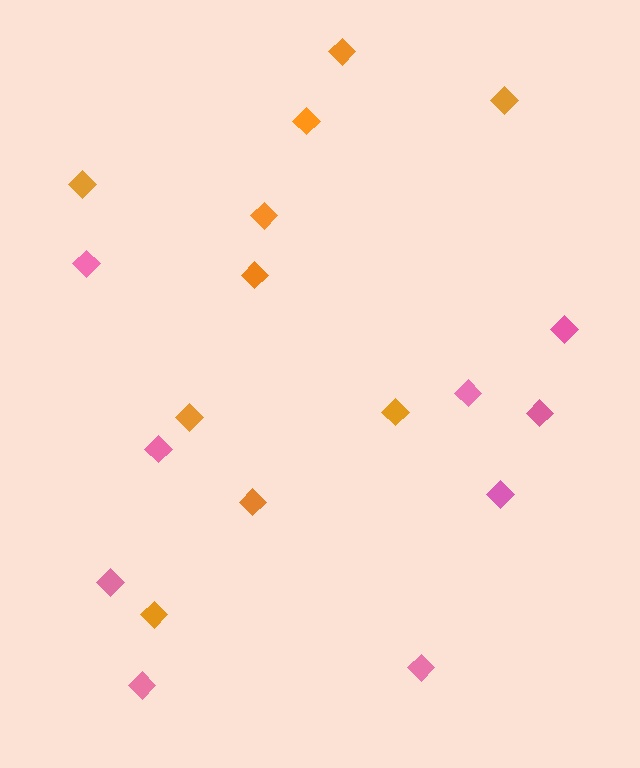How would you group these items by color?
There are 2 groups: one group of orange diamonds (10) and one group of pink diamonds (9).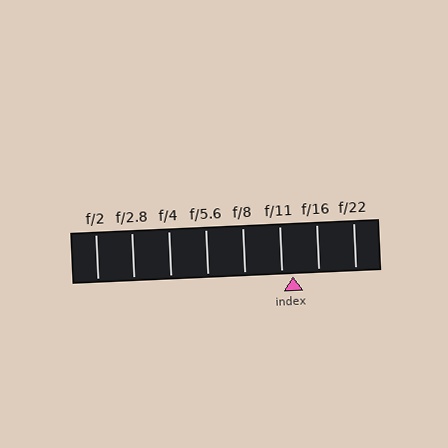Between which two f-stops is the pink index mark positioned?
The index mark is between f/11 and f/16.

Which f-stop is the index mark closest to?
The index mark is closest to f/11.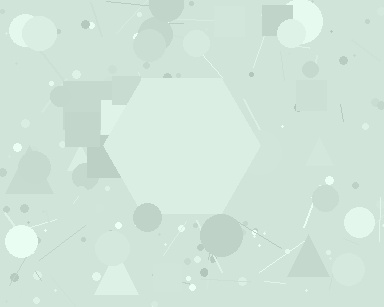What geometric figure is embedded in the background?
A hexagon is embedded in the background.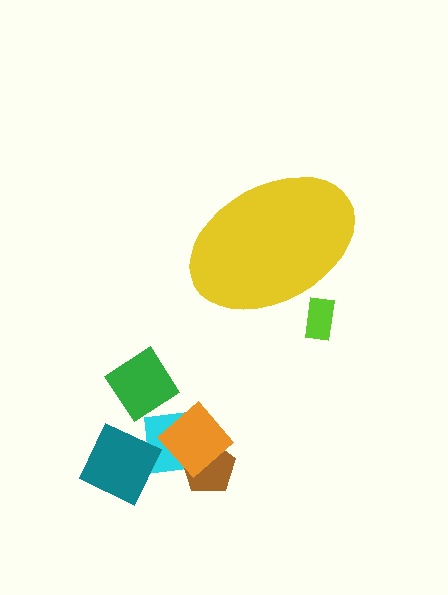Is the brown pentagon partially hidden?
No, the brown pentagon is fully visible.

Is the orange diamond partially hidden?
No, the orange diamond is fully visible.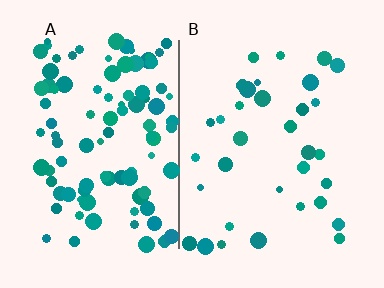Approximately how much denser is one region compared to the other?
Approximately 3.0× — region A over region B.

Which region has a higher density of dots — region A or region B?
A (the left).